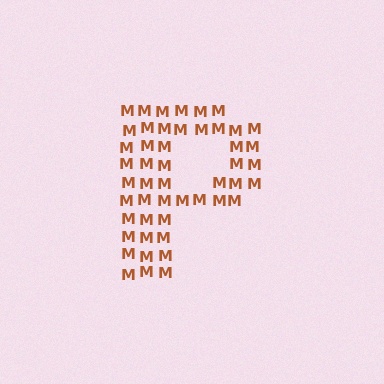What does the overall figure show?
The overall figure shows the letter P.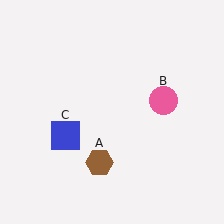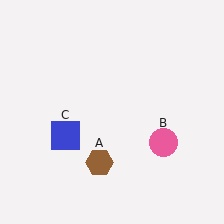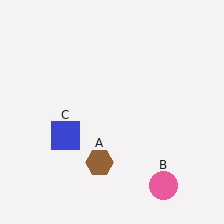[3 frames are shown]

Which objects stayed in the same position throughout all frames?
Brown hexagon (object A) and blue square (object C) remained stationary.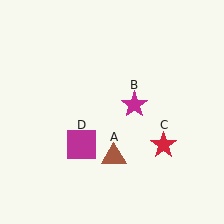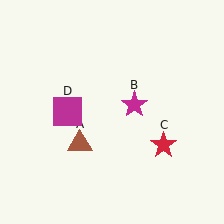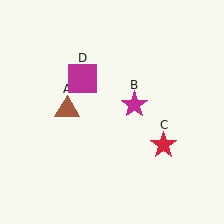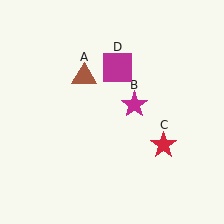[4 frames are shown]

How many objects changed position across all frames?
2 objects changed position: brown triangle (object A), magenta square (object D).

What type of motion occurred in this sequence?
The brown triangle (object A), magenta square (object D) rotated clockwise around the center of the scene.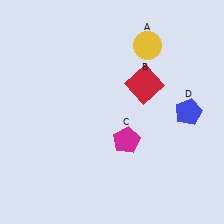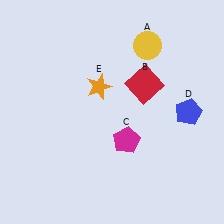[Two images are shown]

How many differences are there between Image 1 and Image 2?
There is 1 difference between the two images.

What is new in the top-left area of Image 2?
An orange star (E) was added in the top-left area of Image 2.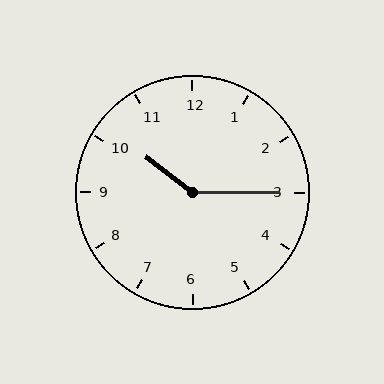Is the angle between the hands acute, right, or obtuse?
It is obtuse.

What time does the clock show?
10:15.